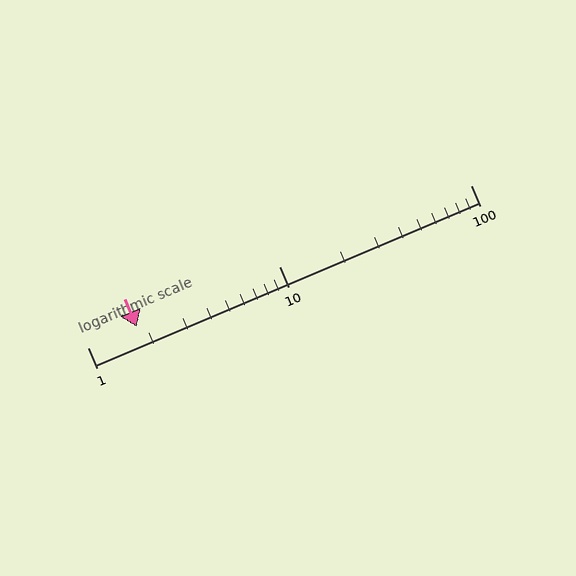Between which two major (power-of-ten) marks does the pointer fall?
The pointer is between 1 and 10.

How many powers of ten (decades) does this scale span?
The scale spans 2 decades, from 1 to 100.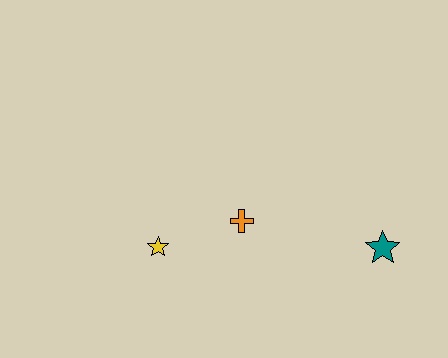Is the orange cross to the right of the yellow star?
Yes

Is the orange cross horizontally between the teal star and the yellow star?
Yes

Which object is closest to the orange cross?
The yellow star is closest to the orange cross.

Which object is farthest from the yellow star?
The teal star is farthest from the yellow star.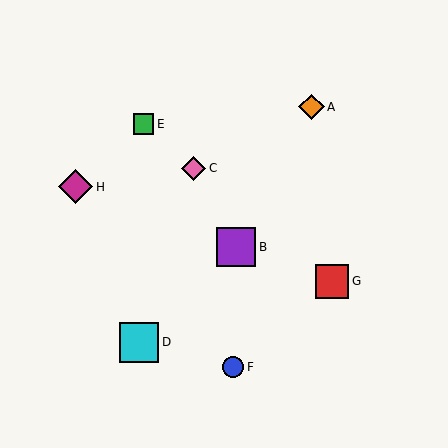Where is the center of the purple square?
The center of the purple square is at (236, 247).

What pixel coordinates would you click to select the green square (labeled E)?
Click at (144, 124) to select the green square E.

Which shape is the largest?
The cyan square (labeled D) is the largest.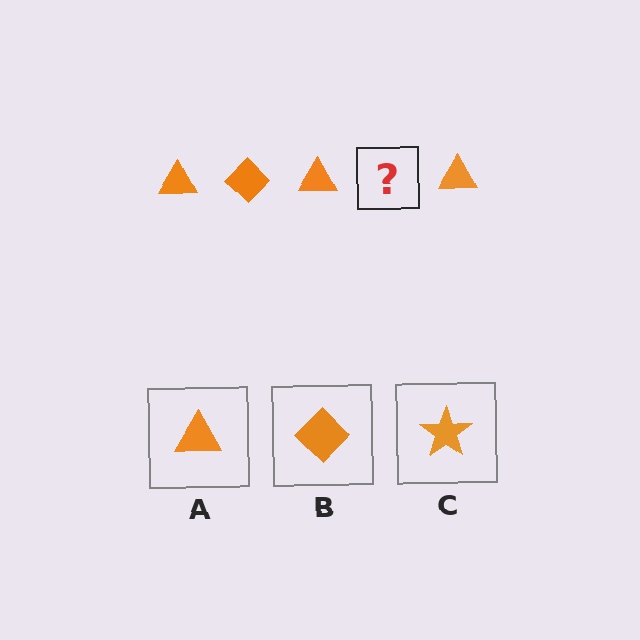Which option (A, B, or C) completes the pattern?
B.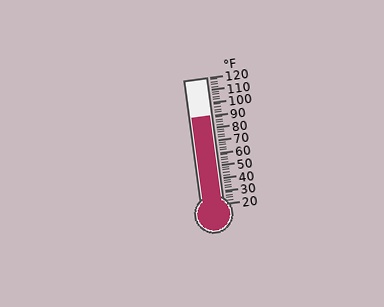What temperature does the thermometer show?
The thermometer shows approximately 90°F.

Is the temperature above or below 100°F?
The temperature is below 100°F.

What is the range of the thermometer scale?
The thermometer scale ranges from 20°F to 120°F.